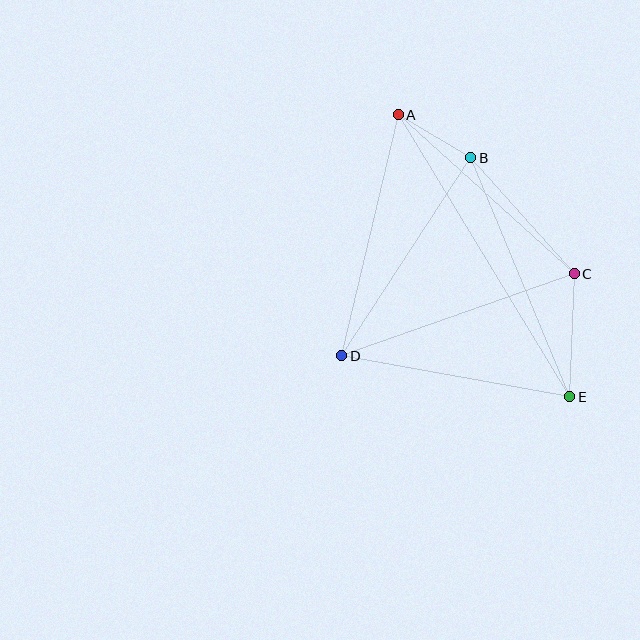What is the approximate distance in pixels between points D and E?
The distance between D and E is approximately 232 pixels.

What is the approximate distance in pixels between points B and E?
The distance between B and E is approximately 259 pixels.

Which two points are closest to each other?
Points A and B are closest to each other.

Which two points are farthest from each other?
Points A and E are farthest from each other.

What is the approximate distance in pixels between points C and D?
The distance between C and D is approximately 246 pixels.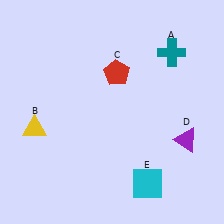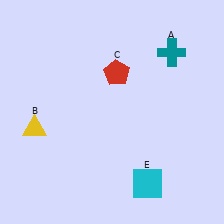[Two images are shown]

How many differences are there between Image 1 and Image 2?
There is 1 difference between the two images.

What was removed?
The purple triangle (D) was removed in Image 2.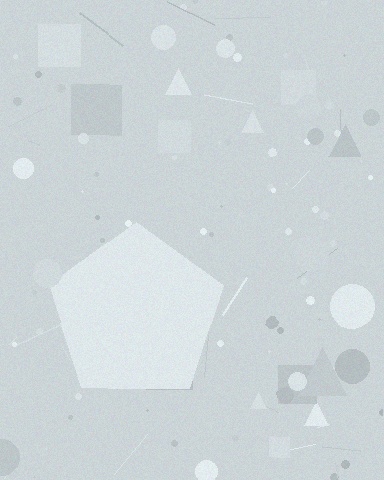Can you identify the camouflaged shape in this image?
The camouflaged shape is a pentagon.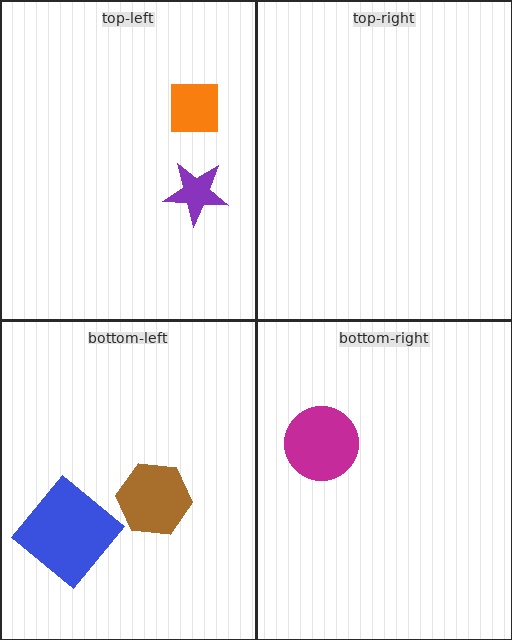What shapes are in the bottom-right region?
The magenta circle.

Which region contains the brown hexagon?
The bottom-left region.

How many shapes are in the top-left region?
2.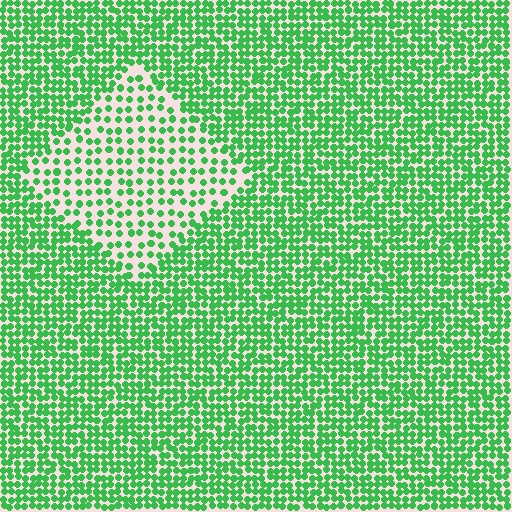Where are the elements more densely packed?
The elements are more densely packed outside the diamond boundary.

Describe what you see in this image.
The image contains small green elements arranged at two different densities. A diamond-shaped region is visible where the elements are less densely packed than the surrounding area.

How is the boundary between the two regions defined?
The boundary is defined by a change in element density (approximately 2.1x ratio). All elements are the same color, size, and shape.